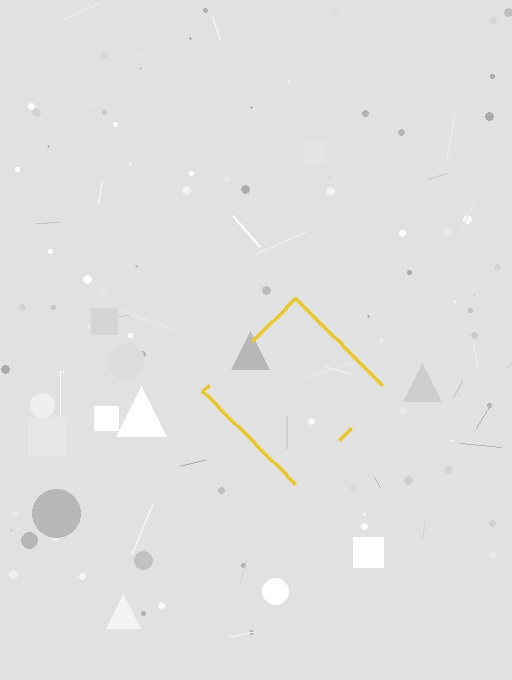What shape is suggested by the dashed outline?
The dashed outline suggests a diamond.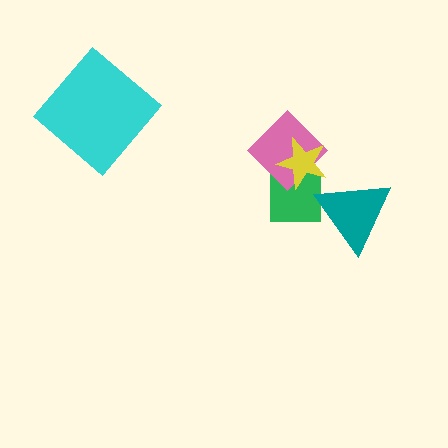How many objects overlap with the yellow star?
2 objects overlap with the yellow star.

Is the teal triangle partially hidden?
No, no other shape covers it.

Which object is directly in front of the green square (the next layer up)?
The pink diamond is directly in front of the green square.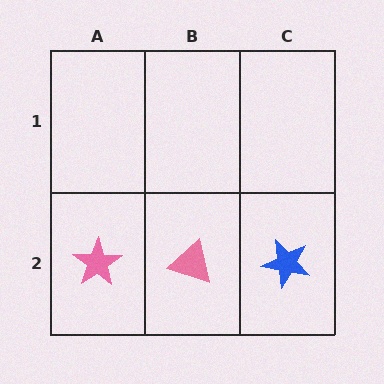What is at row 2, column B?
A pink triangle.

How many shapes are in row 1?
0 shapes.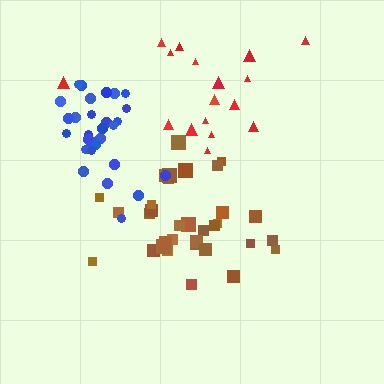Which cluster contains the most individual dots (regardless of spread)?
Brown (33).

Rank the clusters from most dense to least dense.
blue, brown, red.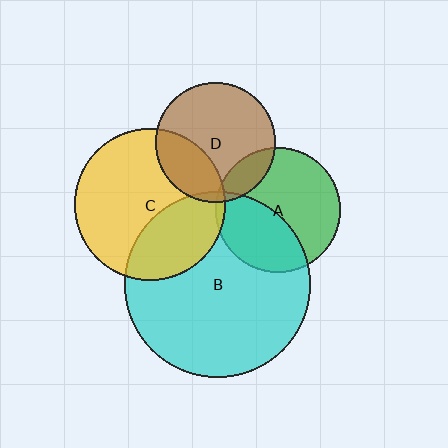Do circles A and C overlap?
Yes.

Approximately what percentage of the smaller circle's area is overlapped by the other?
Approximately 5%.